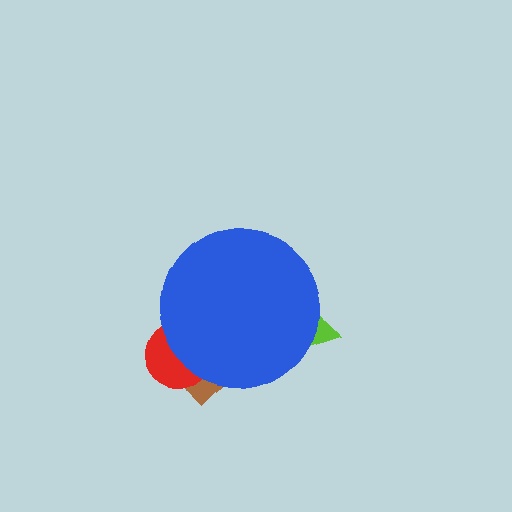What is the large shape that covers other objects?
A blue circle.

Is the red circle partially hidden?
Yes, the red circle is partially hidden behind the blue circle.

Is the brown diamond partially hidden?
Yes, the brown diamond is partially hidden behind the blue circle.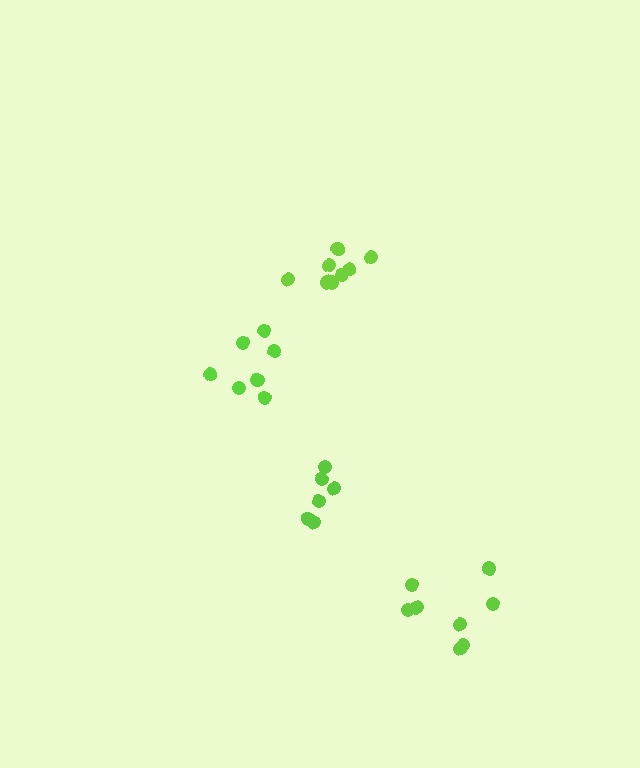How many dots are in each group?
Group 1: 6 dots, Group 2: 8 dots, Group 3: 8 dots, Group 4: 7 dots (29 total).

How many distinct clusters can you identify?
There are 4 distinct clusters.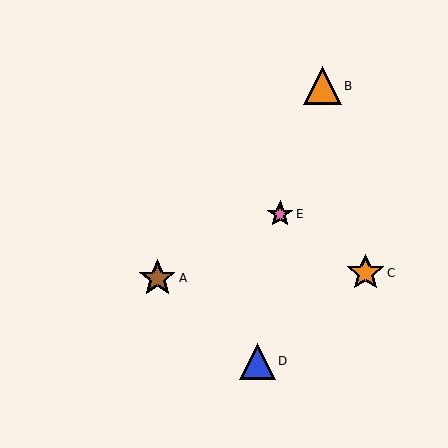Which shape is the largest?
The orange triangle (labeled B) is the largest.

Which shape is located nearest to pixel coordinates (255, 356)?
The blue triangle (labeled D) at (257, 361) is nearest to that location.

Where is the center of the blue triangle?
The center of the blue triangle is at (257, 361).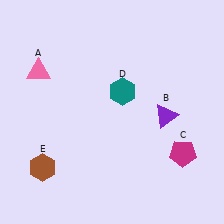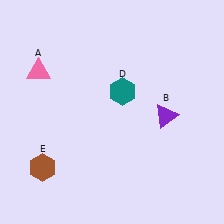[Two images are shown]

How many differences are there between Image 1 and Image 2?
There is 1 difference between the two images.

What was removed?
The magenta pentagon (C) was removed in Image 2.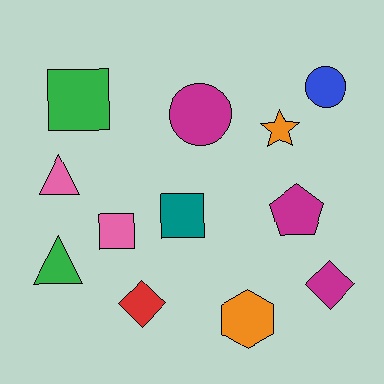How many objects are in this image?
There are 12 objects.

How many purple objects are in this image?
There are no purple objects.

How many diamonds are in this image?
There are 2 diamonds.